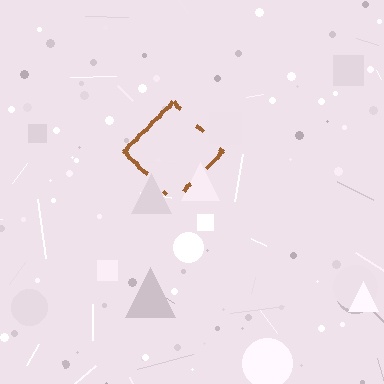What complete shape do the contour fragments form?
The contour fragments form a diamond.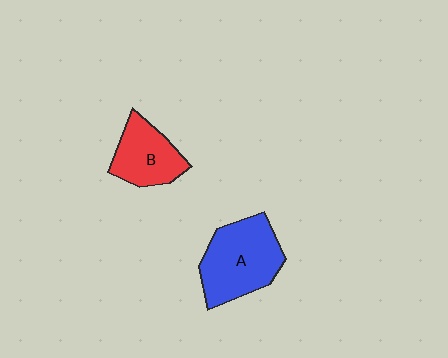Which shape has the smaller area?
Shape B (red).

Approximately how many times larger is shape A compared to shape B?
Approximately 1.5 times.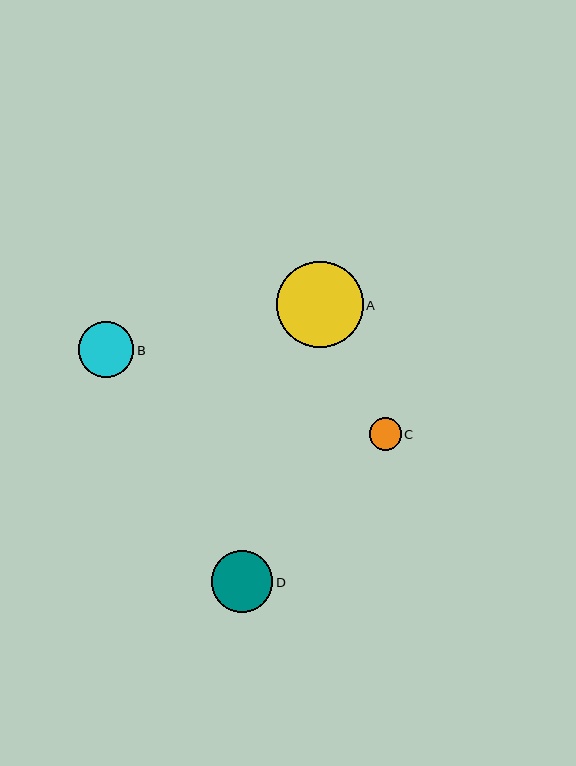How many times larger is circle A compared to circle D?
Circle A is approximately 1.4 times the size of circle D.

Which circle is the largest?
Circle A is the largest with a size of approximately 87 pixels.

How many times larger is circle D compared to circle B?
Circle D is approximately 1.1 times the size of circle B.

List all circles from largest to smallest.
From largest to smallest: A, D, B, C.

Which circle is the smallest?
Circle C is the smallest with a size of approximately 32 pixels.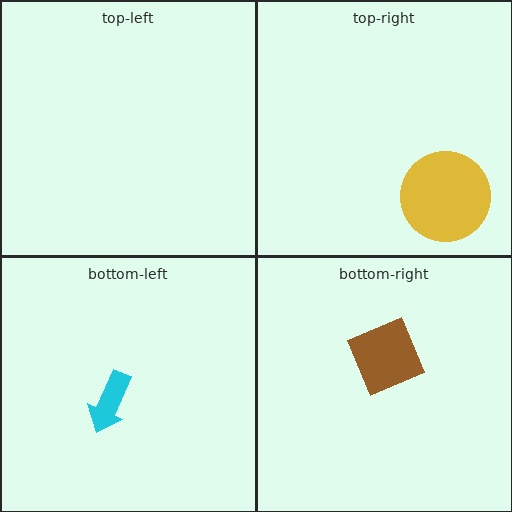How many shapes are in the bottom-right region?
1.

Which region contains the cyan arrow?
The bottom-left region.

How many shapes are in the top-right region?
1.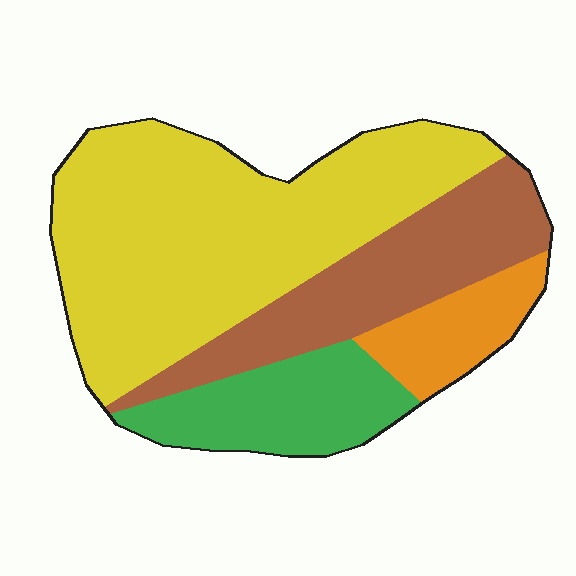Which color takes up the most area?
Yellow, at roughly 50%.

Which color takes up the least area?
Orange, at roughly 10%.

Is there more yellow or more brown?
Yellow.